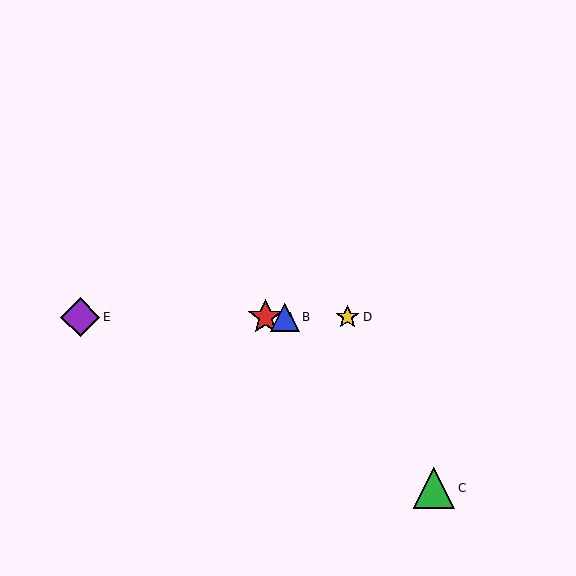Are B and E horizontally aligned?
Yes, both are at y≈317.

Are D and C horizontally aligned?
No, D is at y≈317 and C is at y≈488.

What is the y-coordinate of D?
Object D is at y≈317.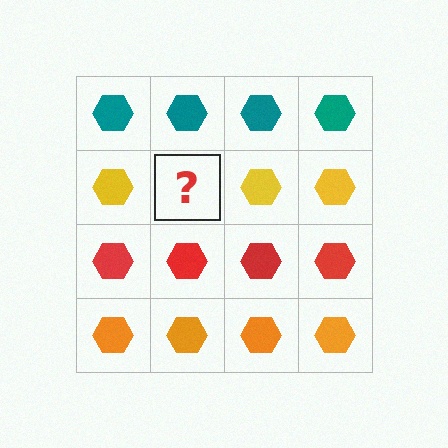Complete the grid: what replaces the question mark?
The question mark should be replaced with a yellow hexagon.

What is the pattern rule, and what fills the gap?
The rule is that each row has a consistent color. The gap should be filled with a yellow hexagon.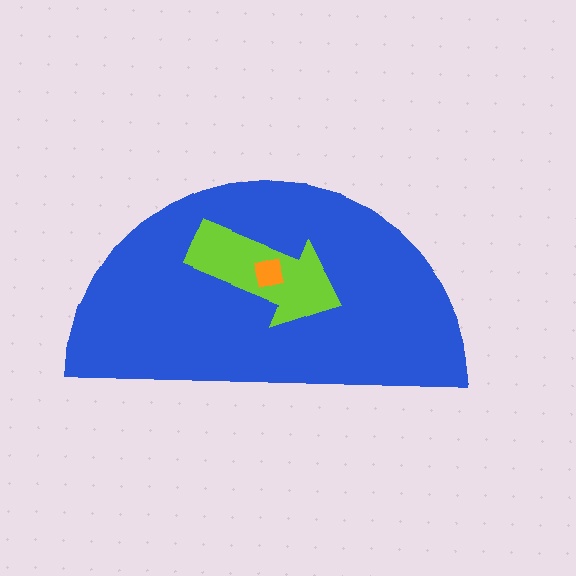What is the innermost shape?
The orange square.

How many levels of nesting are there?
3.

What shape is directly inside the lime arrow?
The orange square.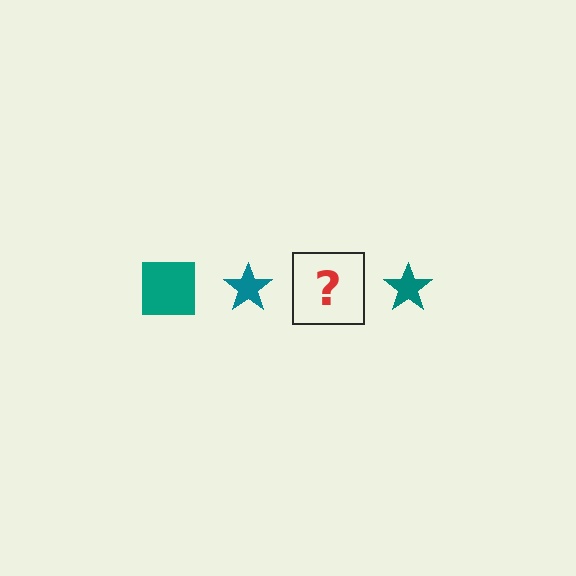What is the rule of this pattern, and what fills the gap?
The rule is that the pattern cycles through square, star shapes in teal. The gap should be filled with a teal square.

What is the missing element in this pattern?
The missing element is a teal square.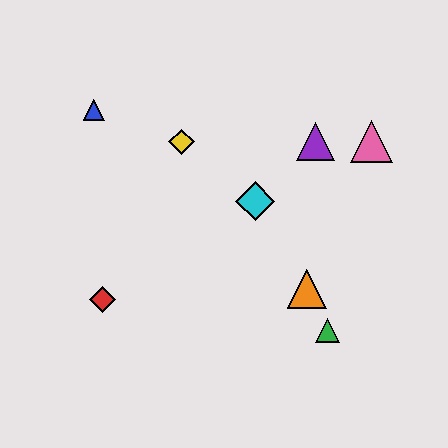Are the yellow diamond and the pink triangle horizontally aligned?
Yes, both are at y≈142.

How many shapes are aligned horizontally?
3 shapes (the yellow diamond, the purple triangle, the pink triangle) are aligned horizontally.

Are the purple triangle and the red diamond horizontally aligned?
No, the purple triangle is at y≈142 and the red diamond is at y≈300.